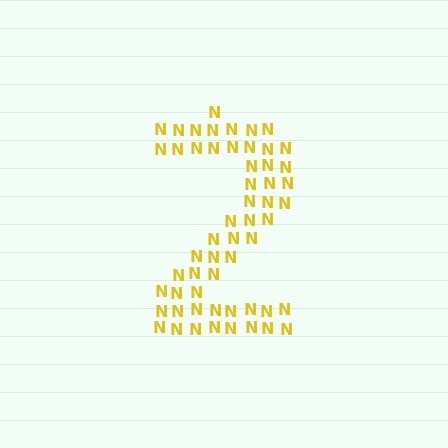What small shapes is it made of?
It is made of small letter N's.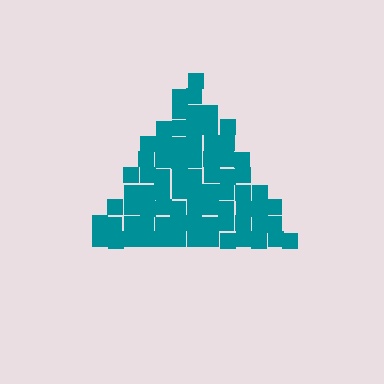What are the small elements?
The small elements are squares.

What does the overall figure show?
The overall figure shows a triangle.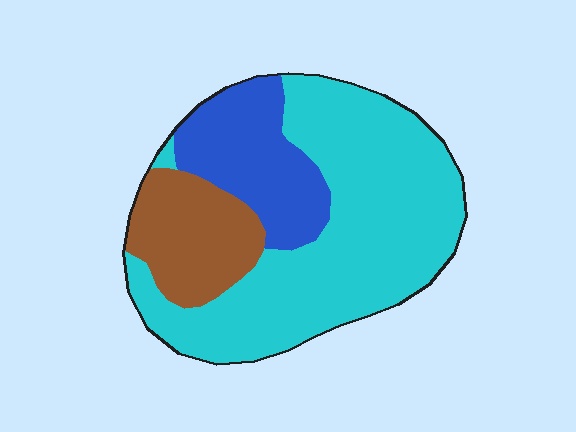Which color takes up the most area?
Cyan, at roughly 60%.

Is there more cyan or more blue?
Cyan.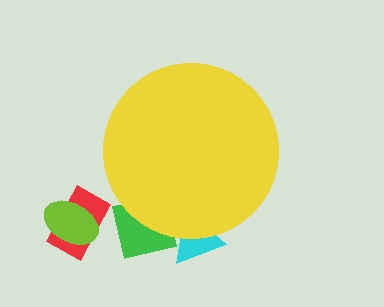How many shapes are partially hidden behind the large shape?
2 shapes are partially hidden.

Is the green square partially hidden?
Yes, the green square is partially hidden behind the yellow circle.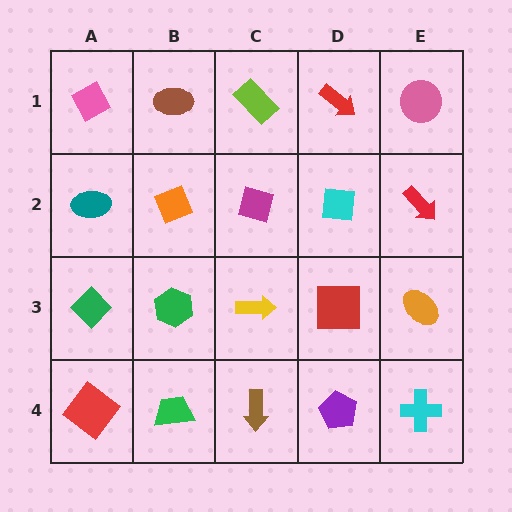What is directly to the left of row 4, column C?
A green trapezoid.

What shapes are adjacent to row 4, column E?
An orange ellipse (row 3, column E), a purple pentagon (row 4, column D).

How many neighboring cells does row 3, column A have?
3.